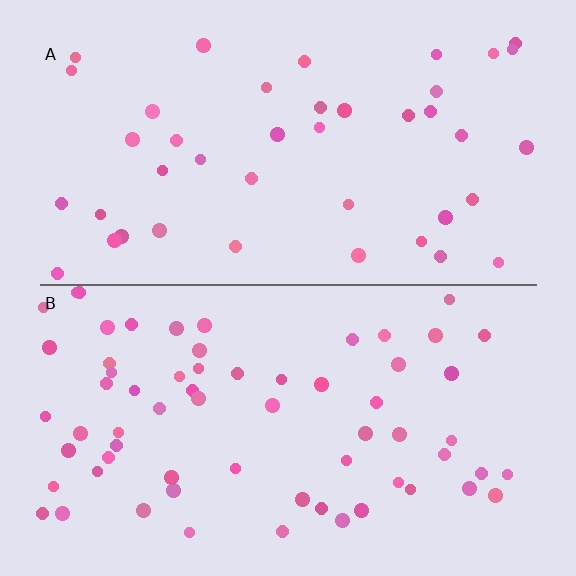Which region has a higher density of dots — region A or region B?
B (the bottom).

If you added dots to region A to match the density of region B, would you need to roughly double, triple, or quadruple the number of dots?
Approximately double.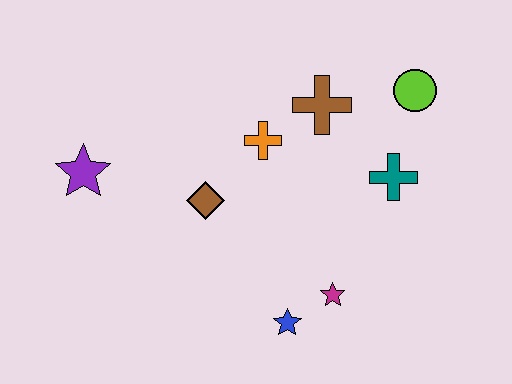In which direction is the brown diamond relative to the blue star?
The brown diamond is above the blue star.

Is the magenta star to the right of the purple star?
Yes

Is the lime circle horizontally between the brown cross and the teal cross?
No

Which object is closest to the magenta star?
The blue star is closest to the magenta star.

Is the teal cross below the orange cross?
Yes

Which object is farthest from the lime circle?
The purple star is farthest from the lime circle.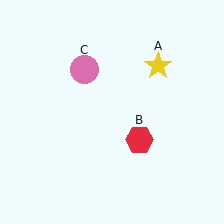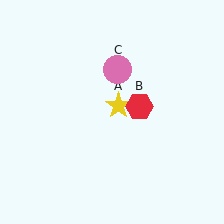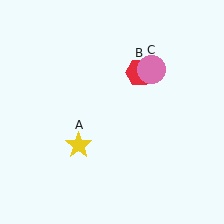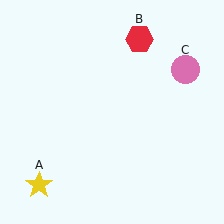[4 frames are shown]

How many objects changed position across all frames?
3 objects changed position: yellow star (object A), red hexagon (object B), pink circle (object C).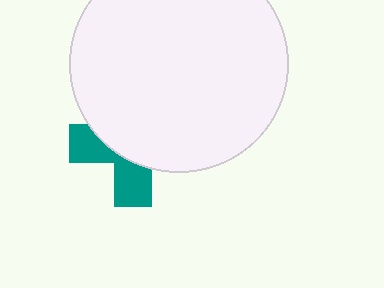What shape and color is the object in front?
The object in front is a white circle.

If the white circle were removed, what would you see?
You would see the complete teal cross.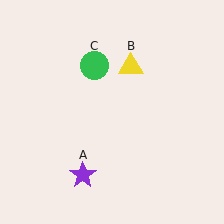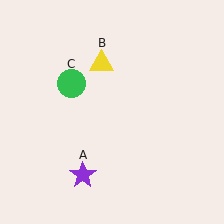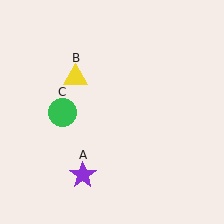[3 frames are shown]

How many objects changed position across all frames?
2 objects changed position: yellow triangle (object B), green circle (object C).